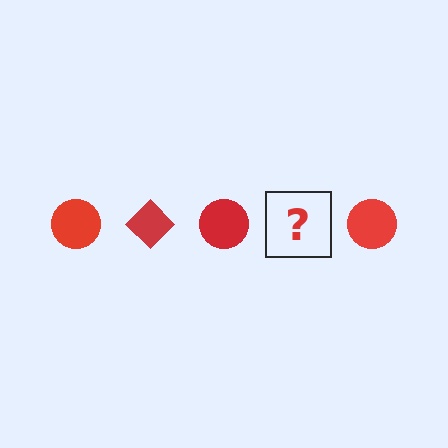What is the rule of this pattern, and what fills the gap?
The rule is that the pattern cycles through circle, diamond shapes in red. The gap should be filled with a red diamond.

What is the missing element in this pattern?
The missing element is a red diamond.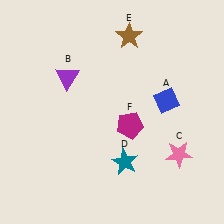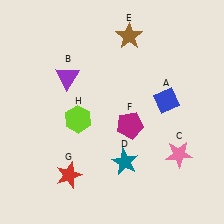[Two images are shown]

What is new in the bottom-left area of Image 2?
A red star (G) was added in the bottom-left area of Image 2.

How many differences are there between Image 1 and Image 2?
There are 2 differences between the two images.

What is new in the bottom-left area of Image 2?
A lime hexagon (H) was added in the bottom-left area of Image 2.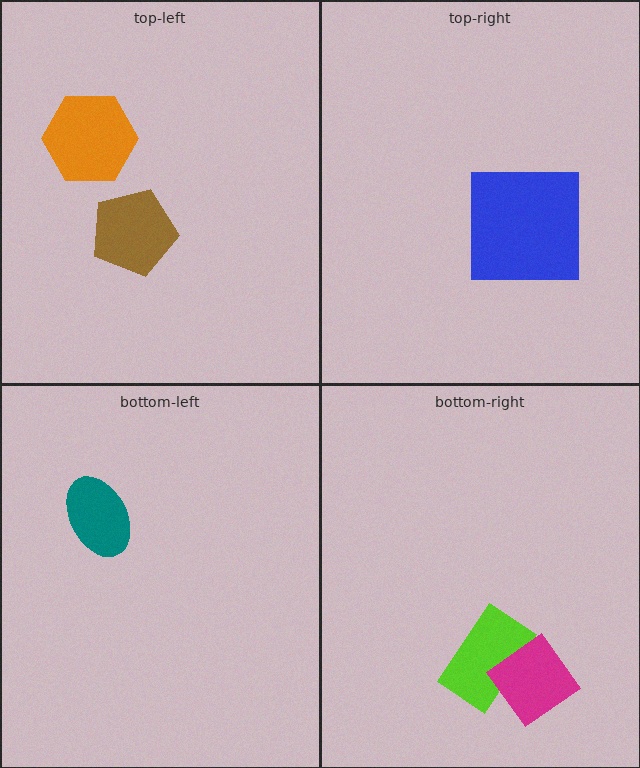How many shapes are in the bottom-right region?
2.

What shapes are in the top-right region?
The blue square.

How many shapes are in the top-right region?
1.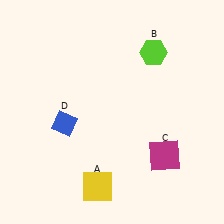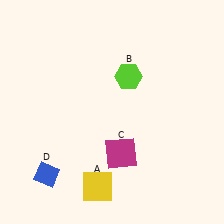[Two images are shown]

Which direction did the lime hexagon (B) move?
The lime hexagon (B) moved left.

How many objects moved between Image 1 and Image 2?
3 objects moved between the two images.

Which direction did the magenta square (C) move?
The magenta square (C) moved left.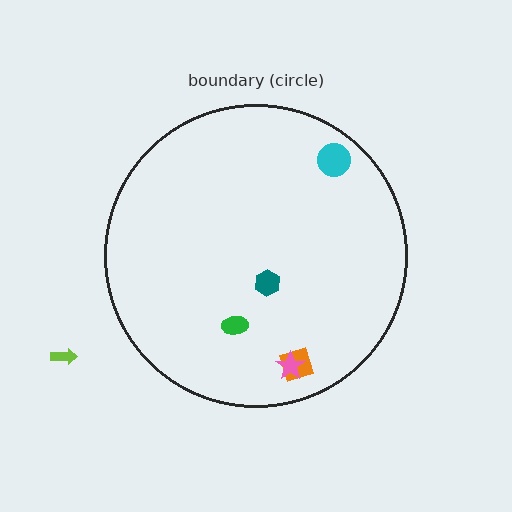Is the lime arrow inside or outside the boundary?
Outside.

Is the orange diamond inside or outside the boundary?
Inside.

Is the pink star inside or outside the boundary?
Inside.